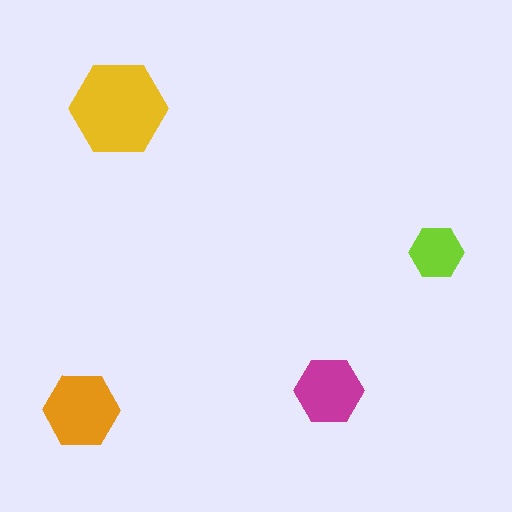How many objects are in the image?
There are 4 objects in the image.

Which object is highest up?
The yellow hexagon is topmost.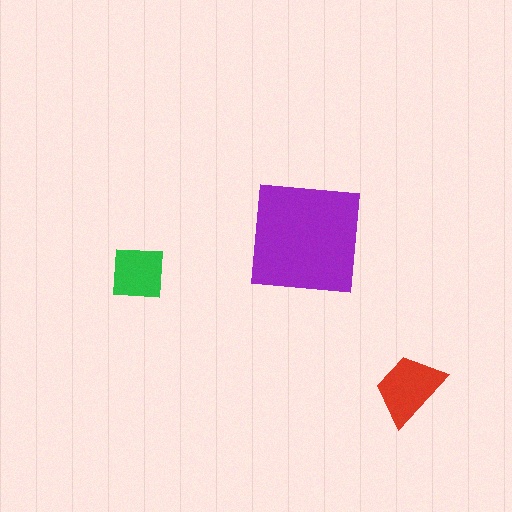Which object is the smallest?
The green square.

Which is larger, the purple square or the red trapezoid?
The purple square.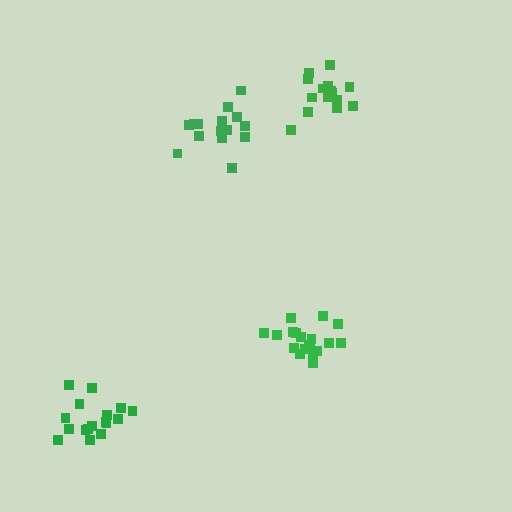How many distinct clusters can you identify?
There are 4 distinct clusters.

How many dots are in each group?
Group 1: 19 dots, Group 2: 16 dots, Group 3: 15 dots, Group 4: 17 dots (67 total).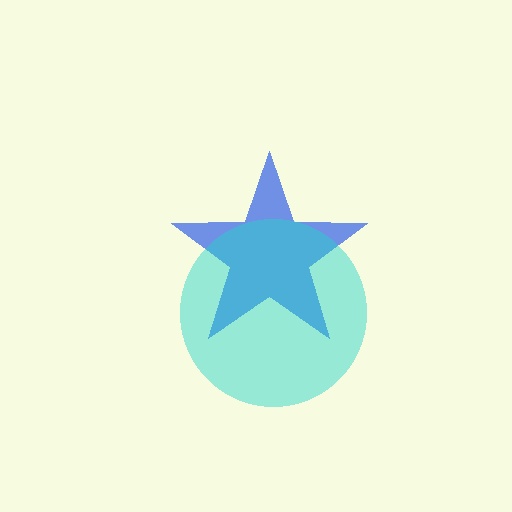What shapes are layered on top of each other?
The layered shapes are: a blue star, a cyan circle.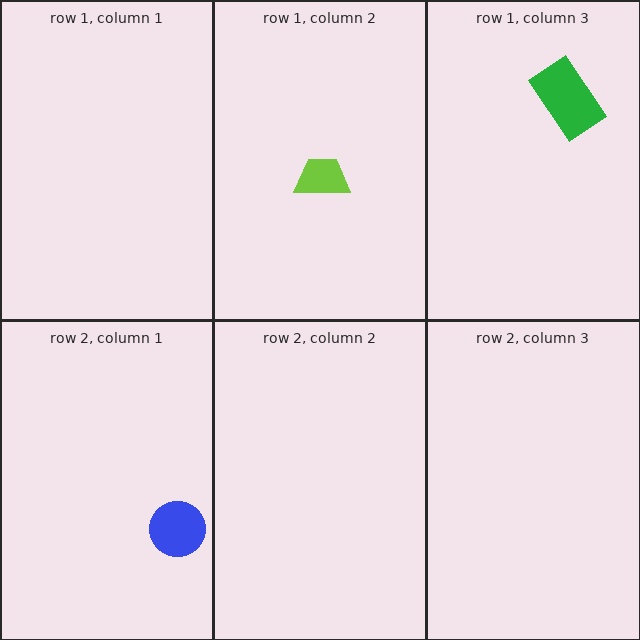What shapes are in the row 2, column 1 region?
The blue circle.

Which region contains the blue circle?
The row 2, column 1 region.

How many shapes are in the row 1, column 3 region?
1.